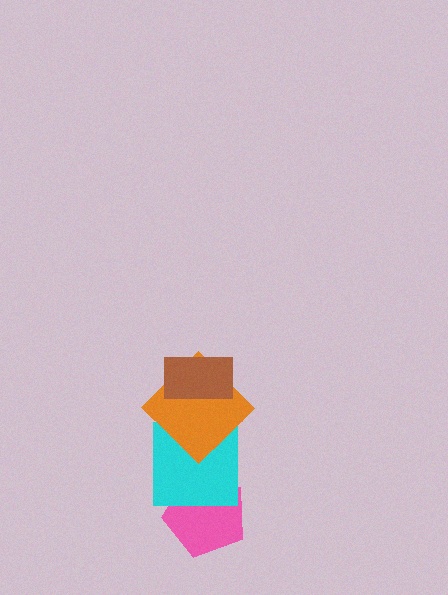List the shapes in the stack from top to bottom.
From top to bottom: the brown rectangle, the orange diamond, the cyan square, the pink pentagon.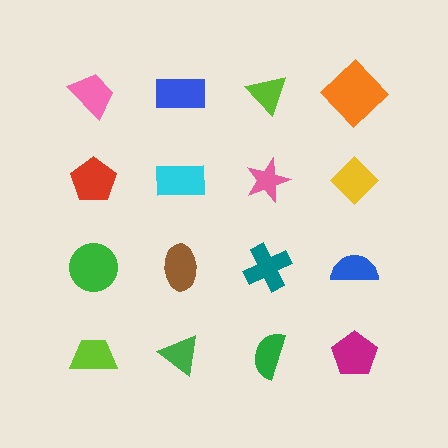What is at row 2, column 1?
A red pentagon.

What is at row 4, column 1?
A lime trapezoid.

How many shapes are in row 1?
4 shapes.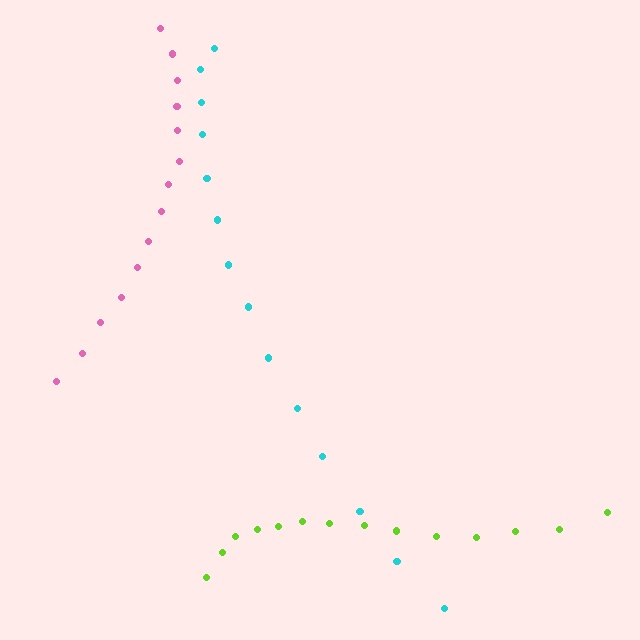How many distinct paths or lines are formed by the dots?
There are 3 distinct paths.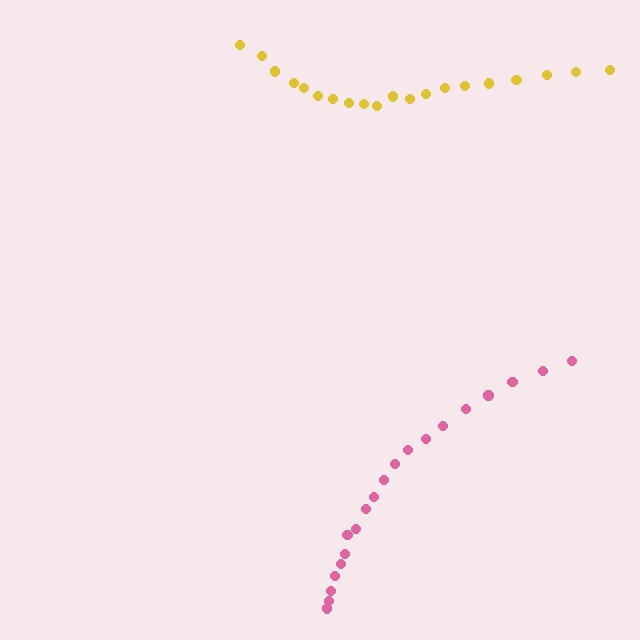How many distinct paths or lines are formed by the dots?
There are 2 distinct paths.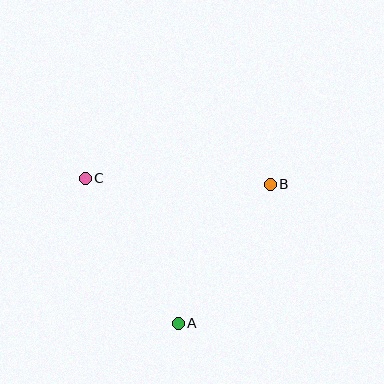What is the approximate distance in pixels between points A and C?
The distance between A and C is approximately 173 pixels.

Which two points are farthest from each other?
Points B and C are farthest from each other.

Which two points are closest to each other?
Points A and B are closest to each other.